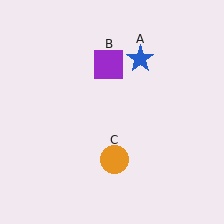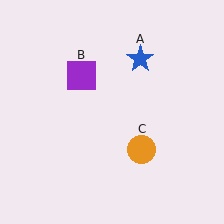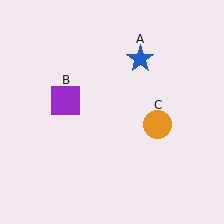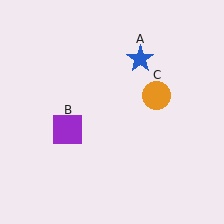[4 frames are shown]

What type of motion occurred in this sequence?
The purple square (object B), orange circle (object C) rotated counterclockwise around the center of the scene.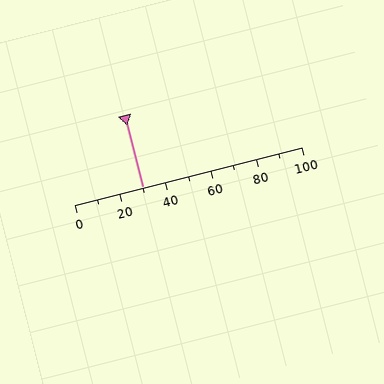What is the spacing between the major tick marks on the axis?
The major ticks are spaced 20 apart.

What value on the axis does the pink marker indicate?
The marker indicates approximately 30.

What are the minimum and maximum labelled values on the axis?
The axis runs from 0 to 100.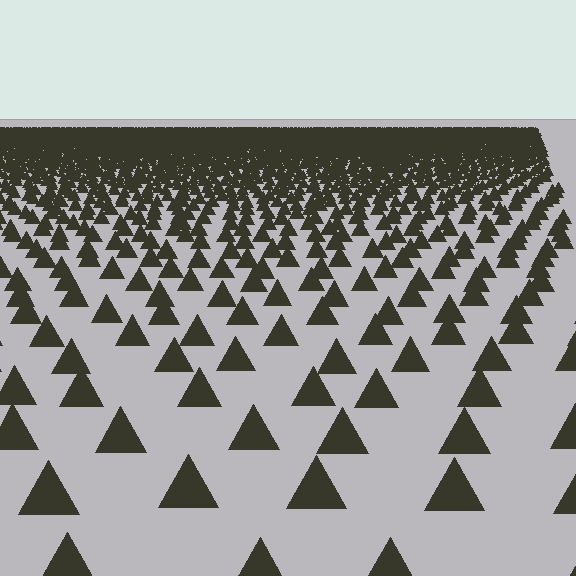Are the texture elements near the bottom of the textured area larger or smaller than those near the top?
Larger. Near the bottom, elements are closer to the viewer and appear at a bigger on-screen size.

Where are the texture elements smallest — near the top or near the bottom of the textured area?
Near the top.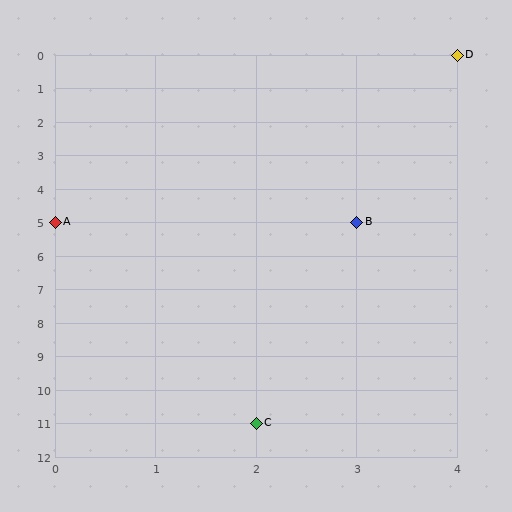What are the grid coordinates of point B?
Point B is at grid coordinates (3, 5).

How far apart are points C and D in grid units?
Points C and D are 2 columns and 11 rows apart (about 11.2 grid units diagonally).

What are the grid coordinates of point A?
Point A is at grid coordinates (0, 5).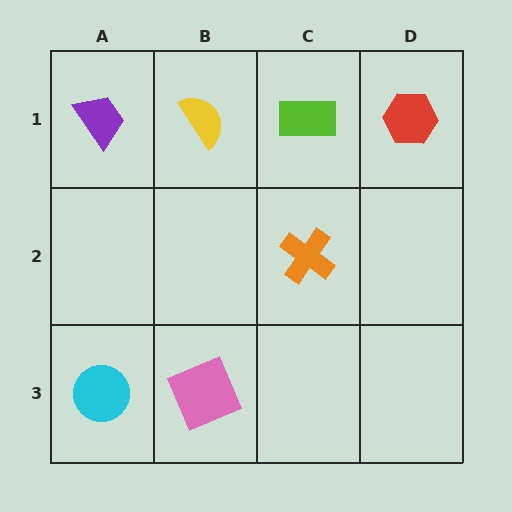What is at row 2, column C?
An orange cross.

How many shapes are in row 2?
1 shape.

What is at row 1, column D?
A red hexagon.